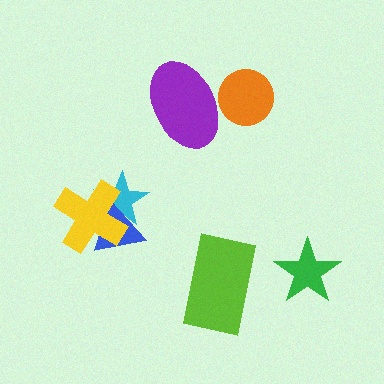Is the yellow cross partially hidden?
No, no other shape covers it.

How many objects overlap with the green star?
0 objects overlap with the green star.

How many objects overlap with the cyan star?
2 objects overlap with the cyan star.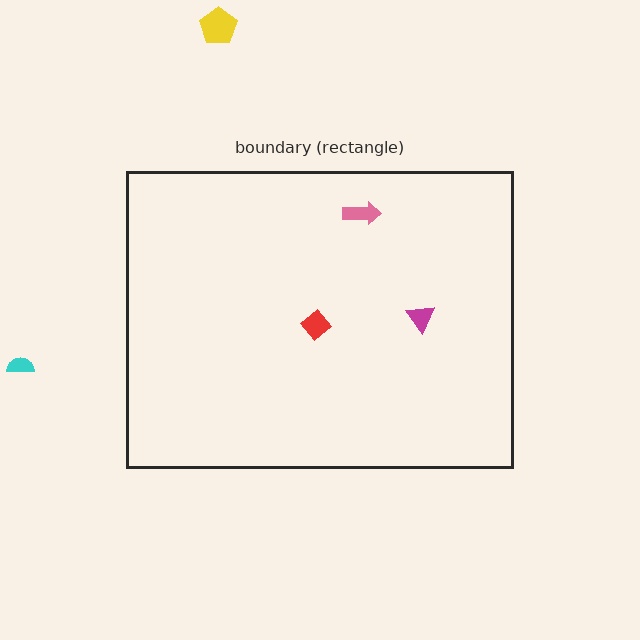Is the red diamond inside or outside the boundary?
Inside.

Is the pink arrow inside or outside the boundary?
Inside.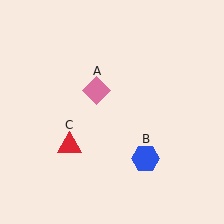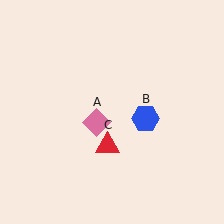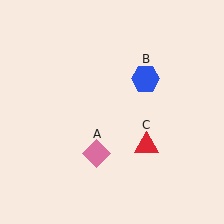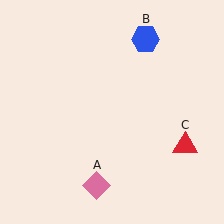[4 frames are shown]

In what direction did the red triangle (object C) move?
The red triangle (object C) moved right.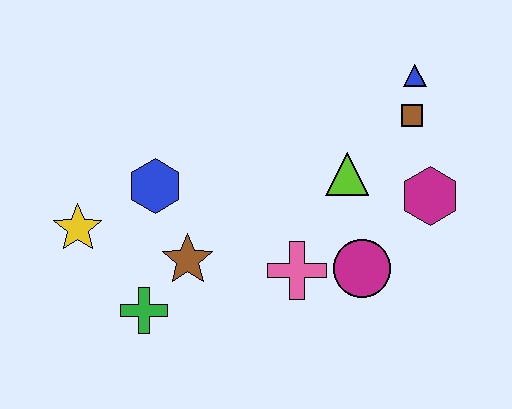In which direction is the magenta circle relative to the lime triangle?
The magenta circle is below the lime triangle.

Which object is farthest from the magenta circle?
The yellow star is farthest from the magenta circle.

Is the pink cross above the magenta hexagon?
No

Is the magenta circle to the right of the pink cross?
Yes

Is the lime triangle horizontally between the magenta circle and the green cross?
Yes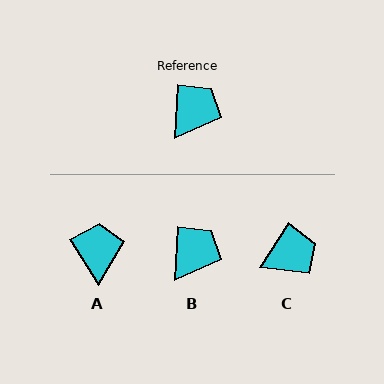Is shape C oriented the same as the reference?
No, it is off by about 30 degrees.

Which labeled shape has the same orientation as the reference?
B.